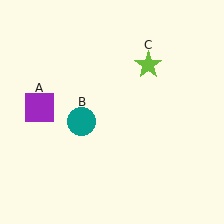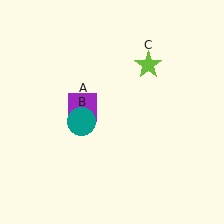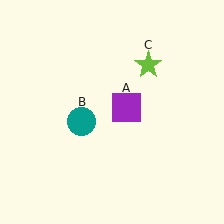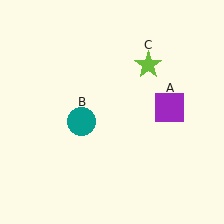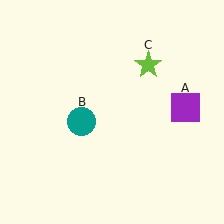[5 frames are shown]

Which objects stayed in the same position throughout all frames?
Teal circle (object B) and lime star (object C) remained stationary.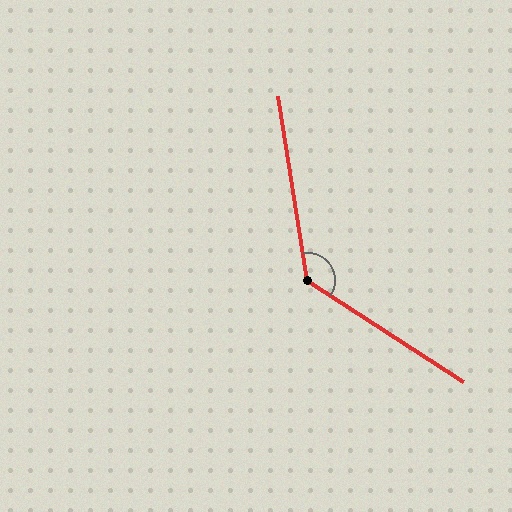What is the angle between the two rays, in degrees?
Approximately 132 degrees.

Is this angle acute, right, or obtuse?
It is obtuse.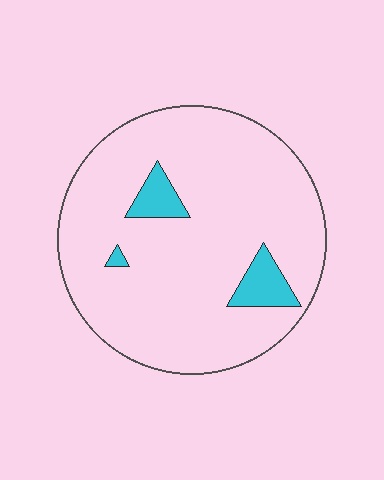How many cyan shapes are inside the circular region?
3.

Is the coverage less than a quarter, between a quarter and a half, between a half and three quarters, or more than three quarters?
Less than a quarter.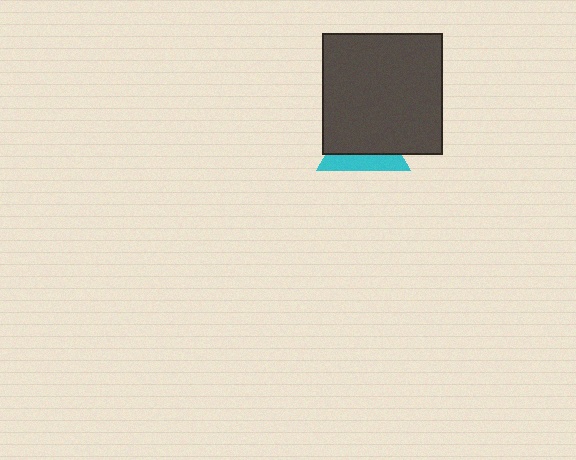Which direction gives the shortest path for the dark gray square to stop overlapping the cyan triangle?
Moving up gives the shortest separation.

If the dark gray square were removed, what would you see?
You would see the complete cyan triangle.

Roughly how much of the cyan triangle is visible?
A small part of it is visible (roughly 35%).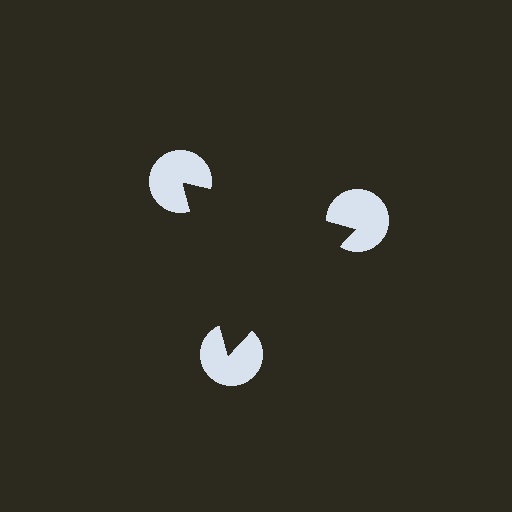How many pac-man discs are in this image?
There are 3 — one at each vertex of the illusory triangle.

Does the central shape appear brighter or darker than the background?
It typically appears slightly darker than the background, even though no actual brightness change is drawn.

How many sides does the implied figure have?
3 sides.